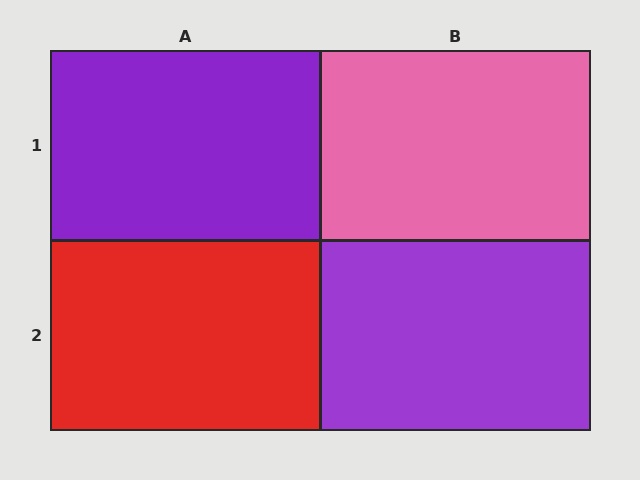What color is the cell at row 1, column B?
Pink.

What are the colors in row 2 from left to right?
Red, purple.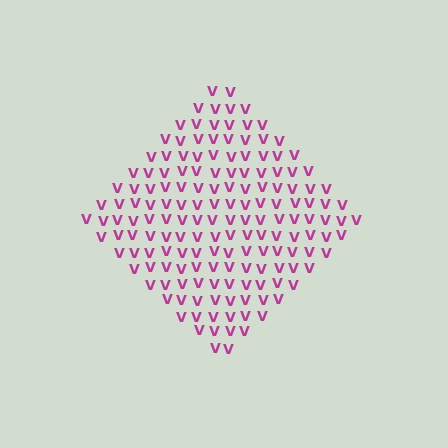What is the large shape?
The large shape is a diamond.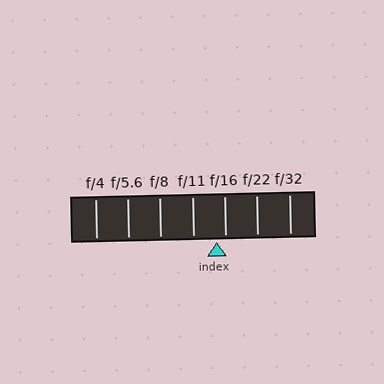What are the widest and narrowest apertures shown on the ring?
The widest aperture shown is f/4 and the narrowest is f/32.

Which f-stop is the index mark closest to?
The index mark is closest to f/16.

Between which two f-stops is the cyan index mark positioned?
The index mark is between f/11 and f/16.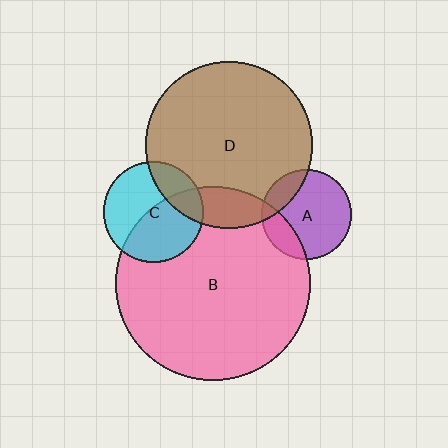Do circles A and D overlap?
Yes.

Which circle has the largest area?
Circle B (pink).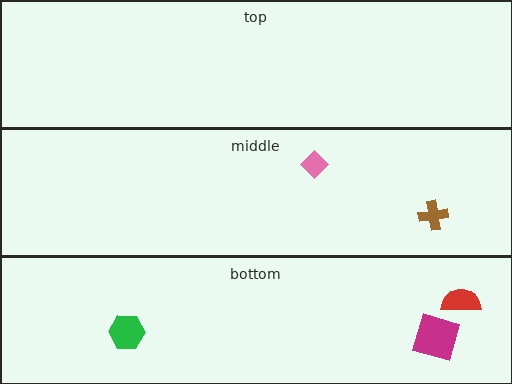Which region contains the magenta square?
The bottom region.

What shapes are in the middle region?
The brown cross, the pink diamond.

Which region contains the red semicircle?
The bottom region.